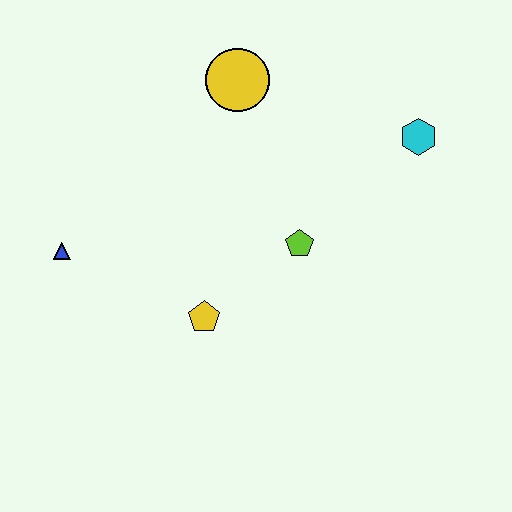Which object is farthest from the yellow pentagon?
The cyan hexagon is farthest from the yellow pentagon.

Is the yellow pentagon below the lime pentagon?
Yes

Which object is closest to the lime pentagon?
The yellow pentagon is closest to the lime pentagon.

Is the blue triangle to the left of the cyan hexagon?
Yes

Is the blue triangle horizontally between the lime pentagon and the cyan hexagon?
No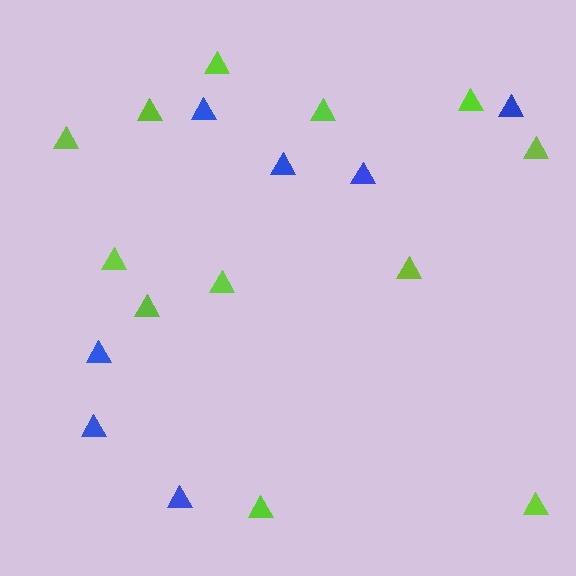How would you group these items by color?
There are 2 groups: one group of blue triangles (7) and one group of lime triangles (12).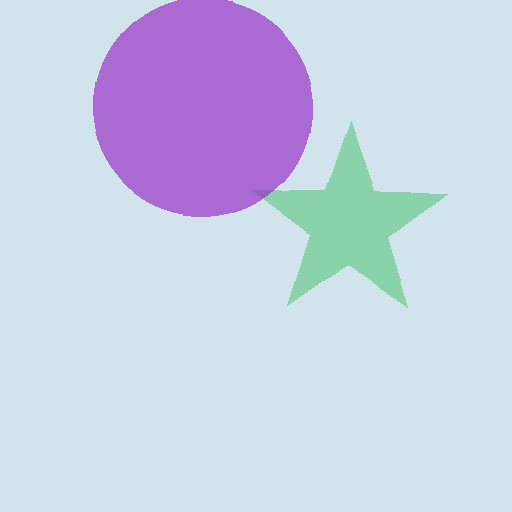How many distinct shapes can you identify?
There are 2 distinct shapes: a green star, a purple circle.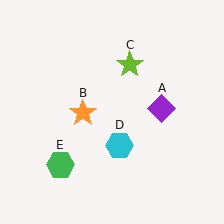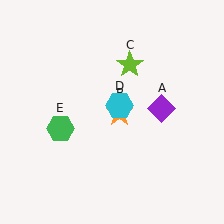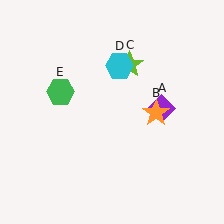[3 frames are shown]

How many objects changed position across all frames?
3 objects changed position: orange star (object B), cyan hexagon (object D), green hexagon (object E).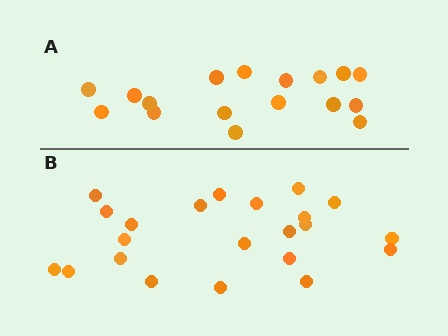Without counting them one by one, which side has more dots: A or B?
Region B (the bottom region) has more dots.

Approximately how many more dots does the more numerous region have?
Region B has about 5 more dots than region A.